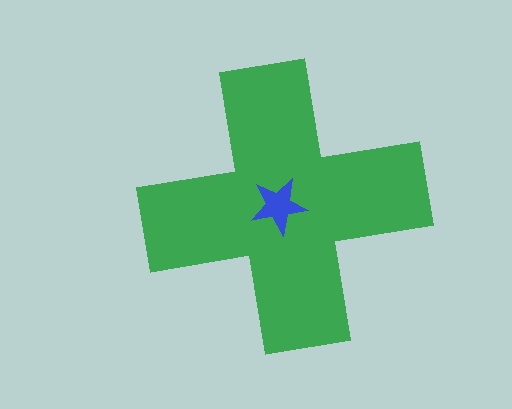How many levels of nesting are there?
2.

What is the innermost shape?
The blue star.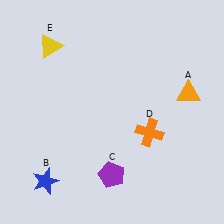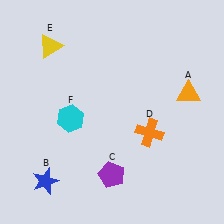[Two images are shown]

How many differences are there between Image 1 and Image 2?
There is 1 difference between the two images.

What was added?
A cyan hexagon (F) was added in Image 2.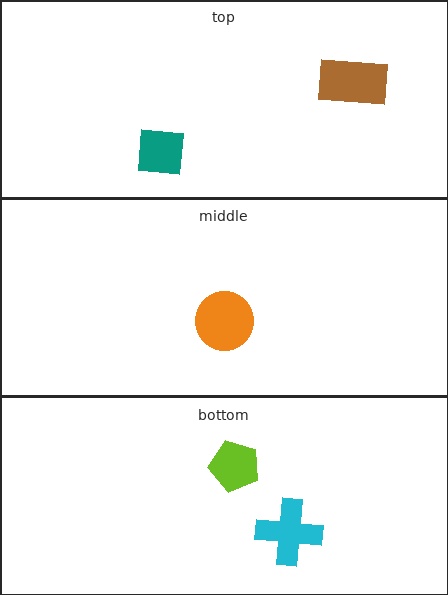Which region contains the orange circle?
The middle region.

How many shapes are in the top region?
2.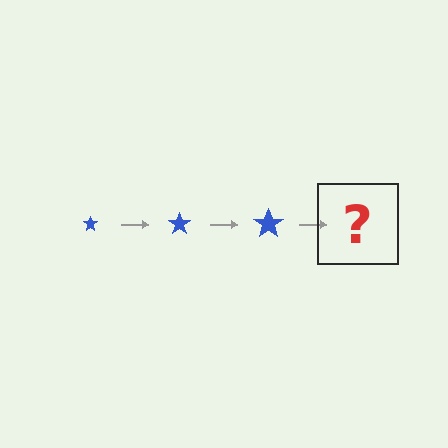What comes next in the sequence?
The next element should be a blue star, larger than the previous one.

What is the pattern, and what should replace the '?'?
The pattern is that the star gets progressively larger each step. The '?' should be a blue star, larger than the previous one.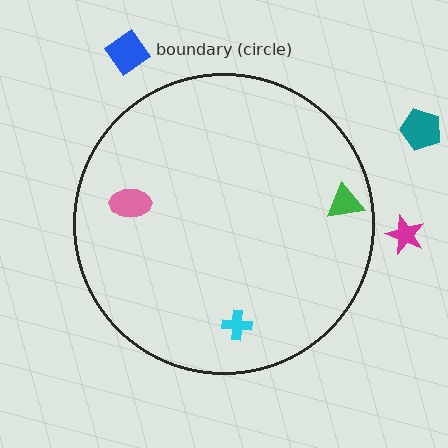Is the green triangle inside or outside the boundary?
Inside.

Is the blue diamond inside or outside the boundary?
Outside.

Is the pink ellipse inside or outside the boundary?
Inside.